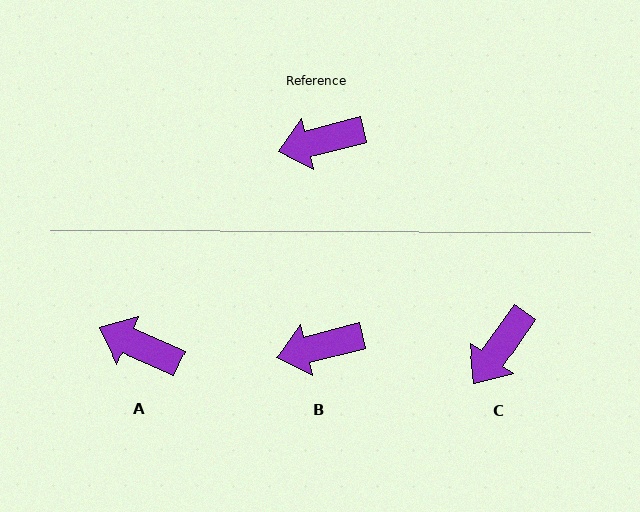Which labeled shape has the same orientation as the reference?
B.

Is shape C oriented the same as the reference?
No, it is off by about 41 degrees.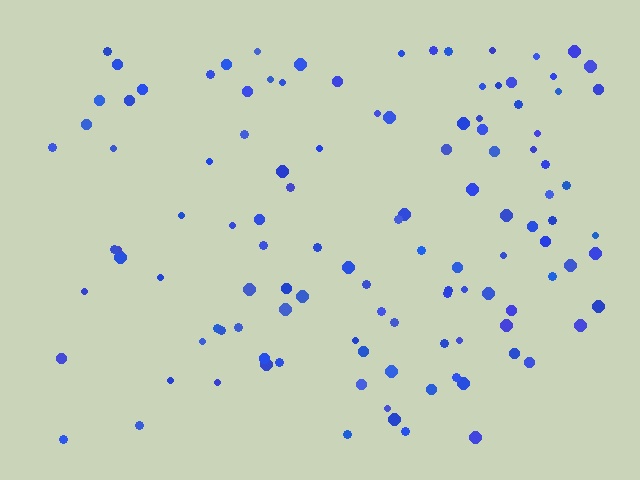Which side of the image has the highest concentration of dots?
The right.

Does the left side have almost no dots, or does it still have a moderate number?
Still a moderate number, just noticeably fewer than the right.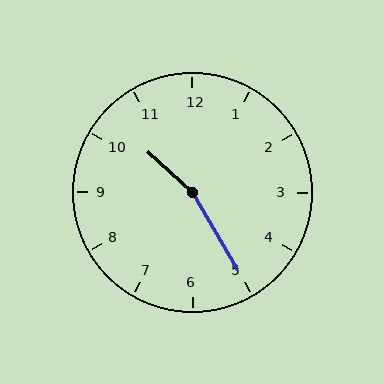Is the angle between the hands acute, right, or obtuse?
It is obtuse.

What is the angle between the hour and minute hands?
Approximately 162 degrees.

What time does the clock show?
10:25.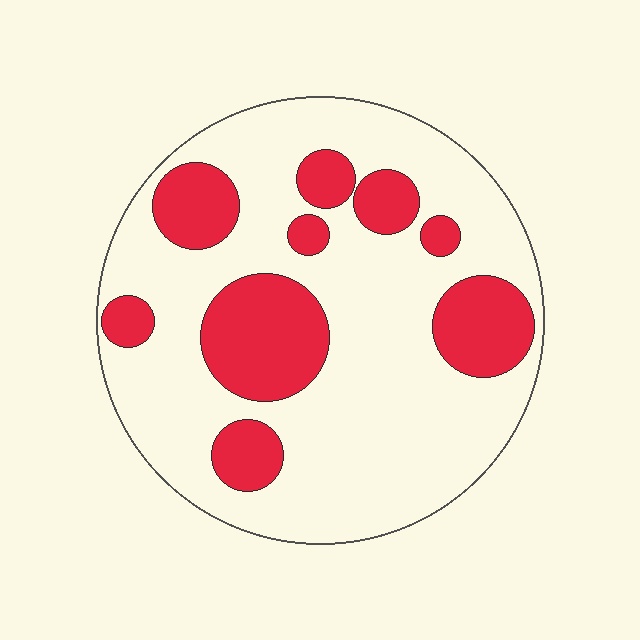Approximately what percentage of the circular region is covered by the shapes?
Approximately 25%.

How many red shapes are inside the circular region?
9.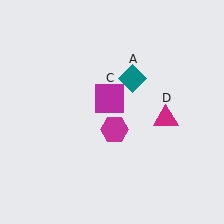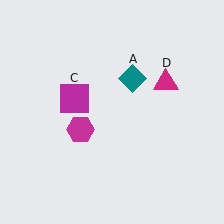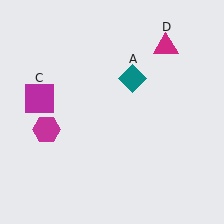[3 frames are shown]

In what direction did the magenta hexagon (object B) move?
The magenta hexagon (object B) moved left.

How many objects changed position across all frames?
3 objects changed position: magenta hexagon (object B), magenta square (object C), magenta triangle (object D).